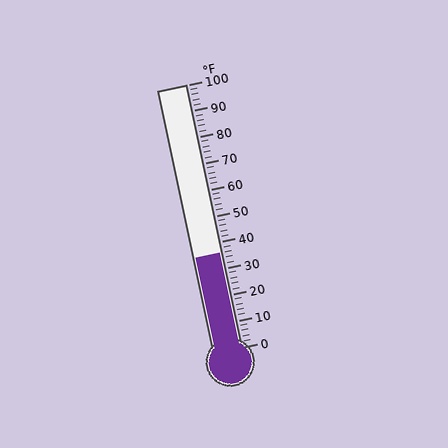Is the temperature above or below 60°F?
The temperature is below 60°F.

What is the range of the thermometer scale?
The thermometer scale ranges from 0°F to 100°F.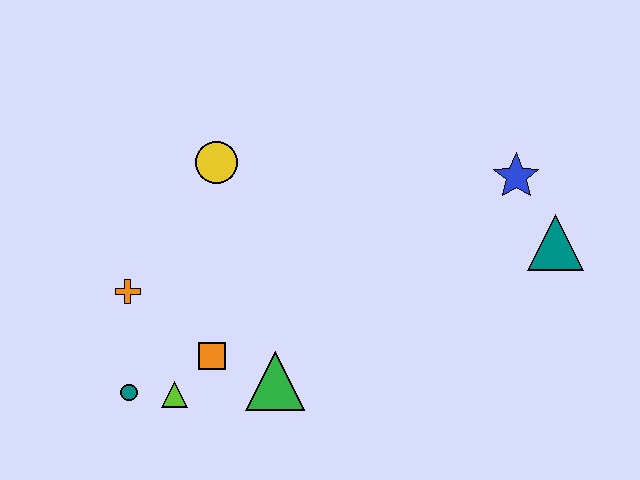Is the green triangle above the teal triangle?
No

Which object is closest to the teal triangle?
The blue star is closest to the teal triangle.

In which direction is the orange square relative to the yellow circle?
The orange square is below the yellow circle.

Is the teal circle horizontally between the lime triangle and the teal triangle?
No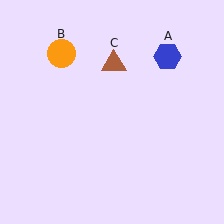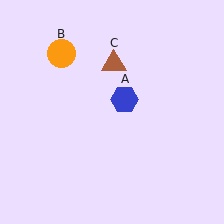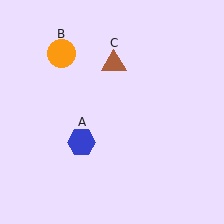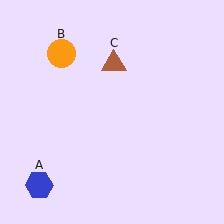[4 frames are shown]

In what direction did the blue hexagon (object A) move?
The blue hexagon (object A) moved down and to the left.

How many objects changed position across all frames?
1 object changed position: blue hexagon (object A).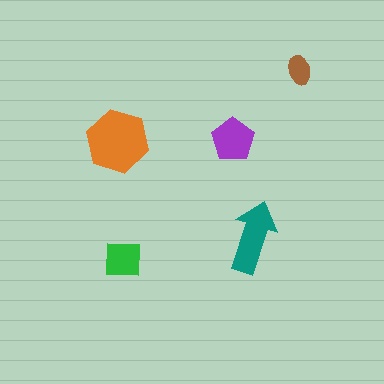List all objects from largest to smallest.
The orange hexagon, the teal arrow, the purple pentagon, the green square, the brown ellipse.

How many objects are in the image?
There are 5 objects in the image.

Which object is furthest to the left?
The orange hexagon is leftmost.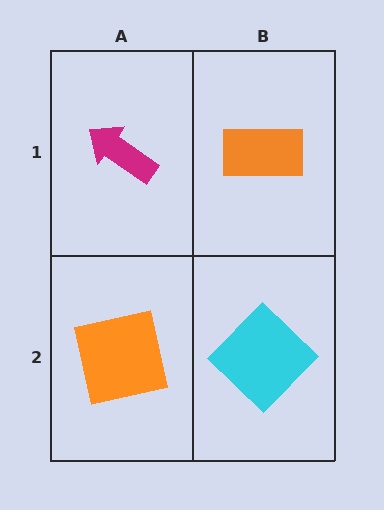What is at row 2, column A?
An orange square.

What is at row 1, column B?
An orange rectangle.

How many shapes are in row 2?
2 shapes.